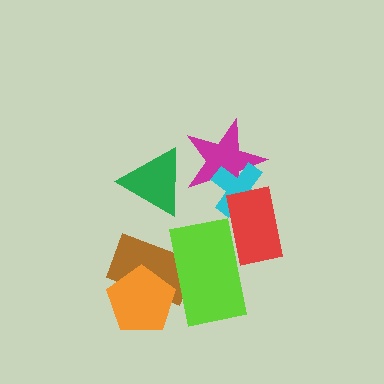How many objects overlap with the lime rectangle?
3 objects overlap with the lime rectangle.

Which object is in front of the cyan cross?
The red rectangle is in front of the cyan cross.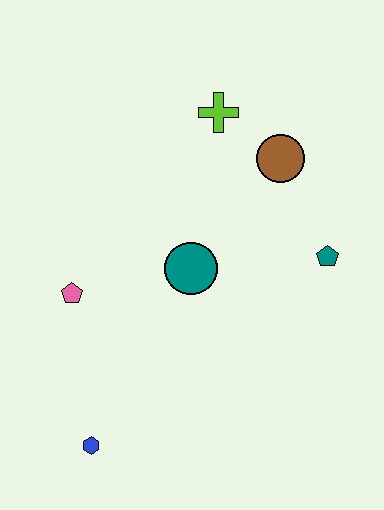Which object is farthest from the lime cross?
The blue hexagon is farthest from the lime cross.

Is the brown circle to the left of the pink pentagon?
No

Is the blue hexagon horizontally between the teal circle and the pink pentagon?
Yes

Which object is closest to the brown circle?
The lime cross is closest to the brown circle.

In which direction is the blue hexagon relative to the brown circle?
The blue hexagon is below the brown circle.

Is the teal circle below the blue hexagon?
No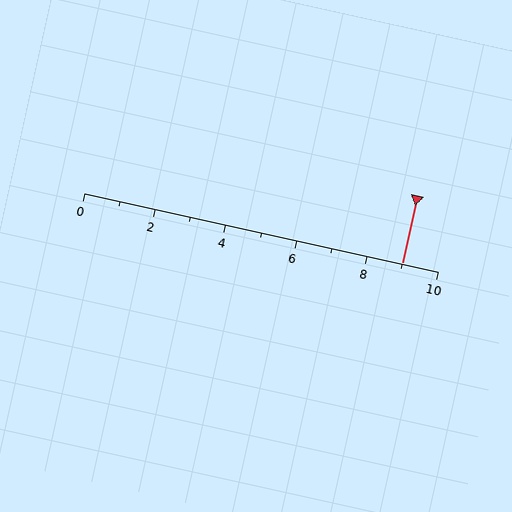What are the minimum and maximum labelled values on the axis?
The axis runs from 0 to 10.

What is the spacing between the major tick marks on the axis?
The major ticks are spaced 2 apart.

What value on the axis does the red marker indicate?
The marker indicates approximately 9.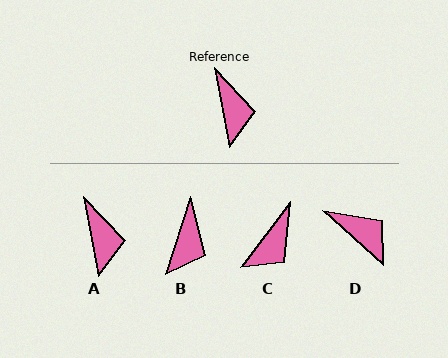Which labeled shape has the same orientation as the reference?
A.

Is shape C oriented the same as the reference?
No, it is off by about 48 degrees.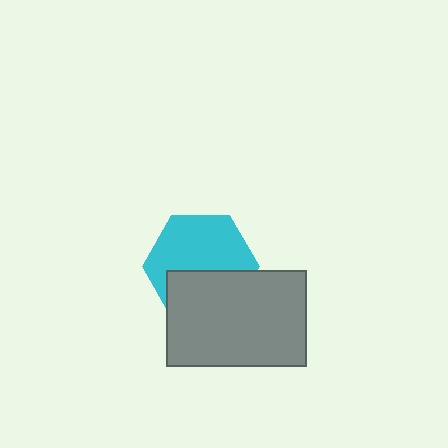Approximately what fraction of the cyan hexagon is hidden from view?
Roughly 42% of the cyan hexagon is hidden behind the gray rectangle.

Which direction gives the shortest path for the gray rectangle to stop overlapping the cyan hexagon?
Moving down gives the shortest separation.